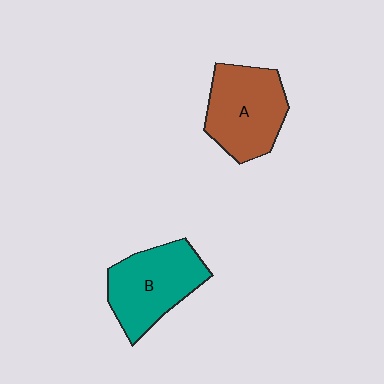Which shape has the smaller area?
Shape A (brown).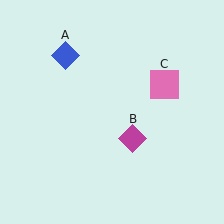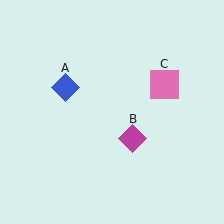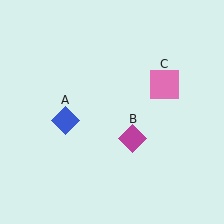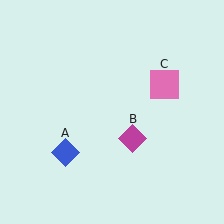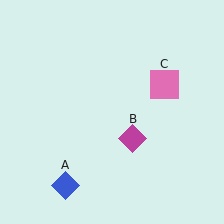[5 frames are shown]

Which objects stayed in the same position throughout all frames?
Magenta diamond (object B) and pink square (object C) remained stationary.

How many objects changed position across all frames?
1 object changed position: blue diamond (object A).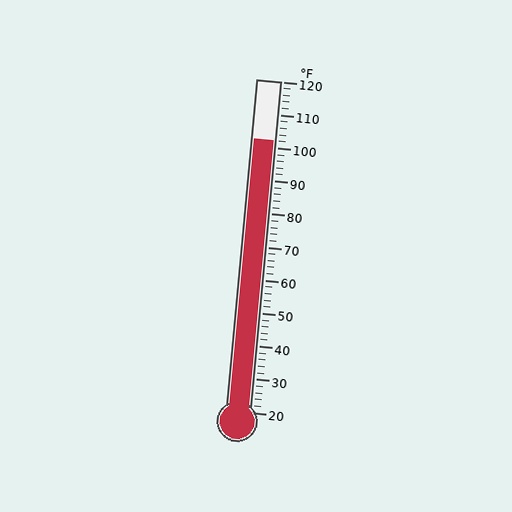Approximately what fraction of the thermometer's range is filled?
The thermometer is filled to approximately 80% of its range.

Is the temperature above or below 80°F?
The temperature is above 80°F.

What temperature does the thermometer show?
The thermometer shows approximately 102°F.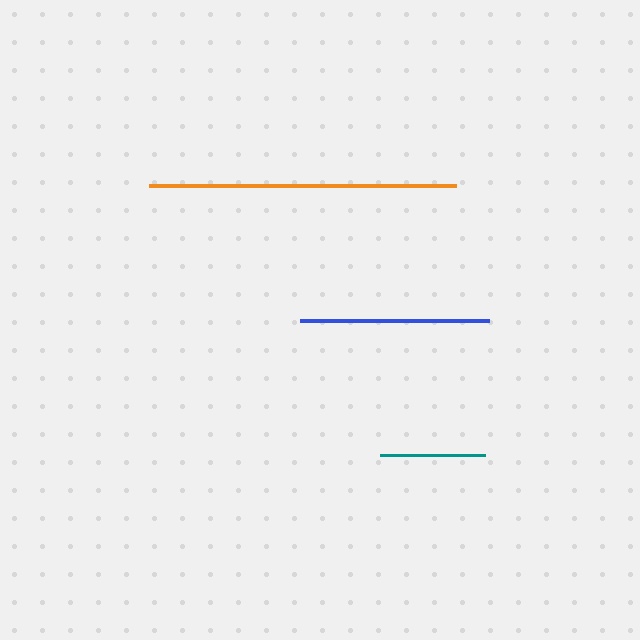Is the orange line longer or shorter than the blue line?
The orange line is longer than the blue line.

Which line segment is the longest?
The orange line is the longest at approximately 307 pixels.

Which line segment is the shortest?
The teal line is the shortest at approximately 106 pixels.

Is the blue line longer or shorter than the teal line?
The blue line is longer than the teal line.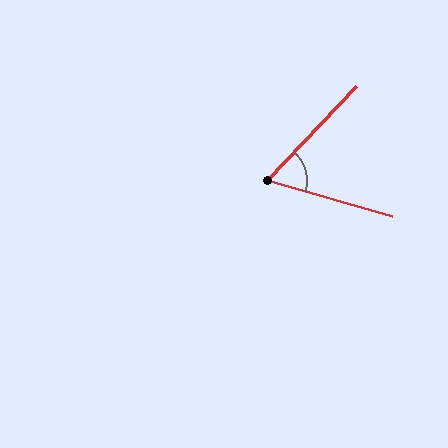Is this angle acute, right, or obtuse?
It is acute.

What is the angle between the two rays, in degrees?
Approximately 63 degrees.